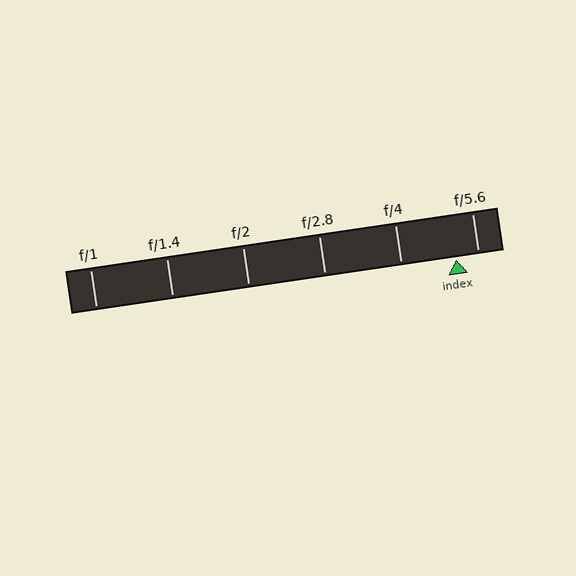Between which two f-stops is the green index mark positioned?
The index mark is between f/4 and f/5.6.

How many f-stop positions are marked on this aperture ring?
There are 6 f-stop positions marked.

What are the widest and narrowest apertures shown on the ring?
The widest aperture shown is f/1 and the narrowest is f/5.6.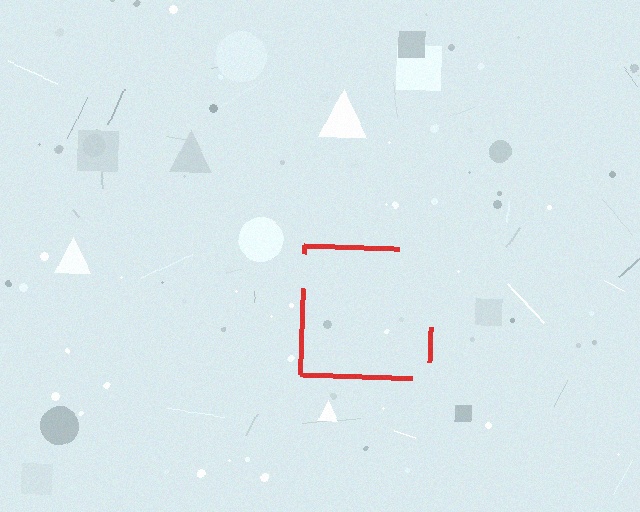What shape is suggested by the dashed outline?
The dashed outline suggests a square.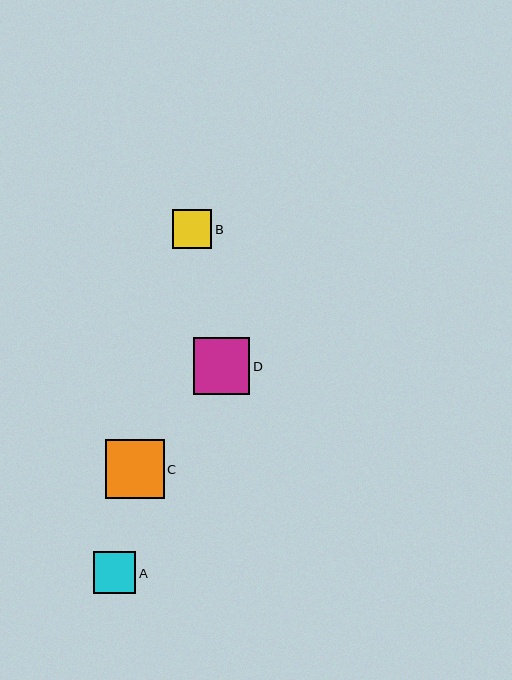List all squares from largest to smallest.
From largest to smallest: C, D, A, B.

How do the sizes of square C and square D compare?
Square C and square D are approximately the same size.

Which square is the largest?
Square C is the largest with a size of approximately 58 pixels.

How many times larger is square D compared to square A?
Square D is approximately 1.3 times the size of square A.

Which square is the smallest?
Square B is the smallest with a size of approximately 39 pixels.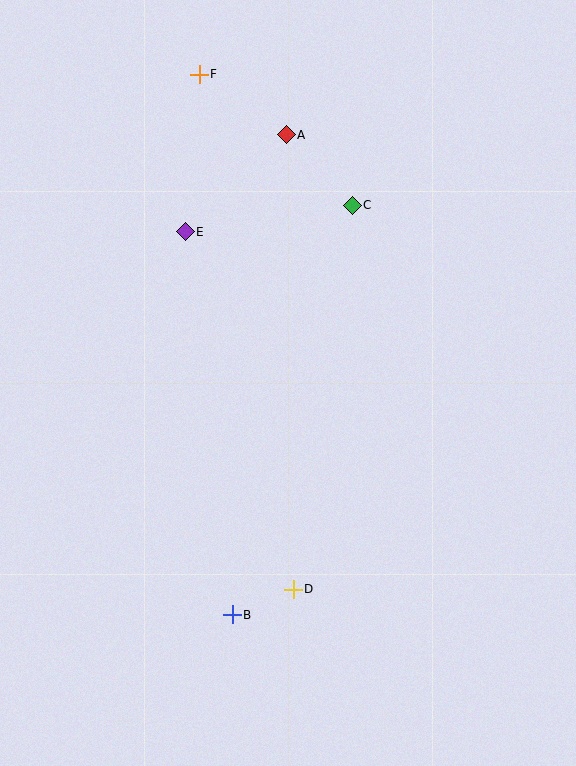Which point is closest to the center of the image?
Point E at (185, 232) is closest to the center.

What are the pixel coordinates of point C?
Point C is at (352, 205).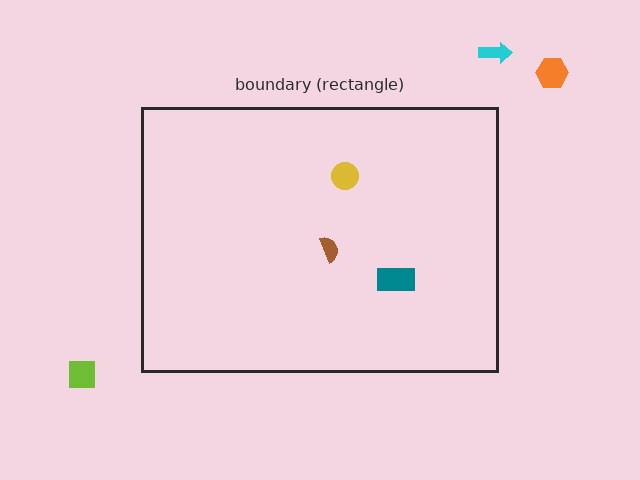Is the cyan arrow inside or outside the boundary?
Outside.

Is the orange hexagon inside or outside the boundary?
Outside.